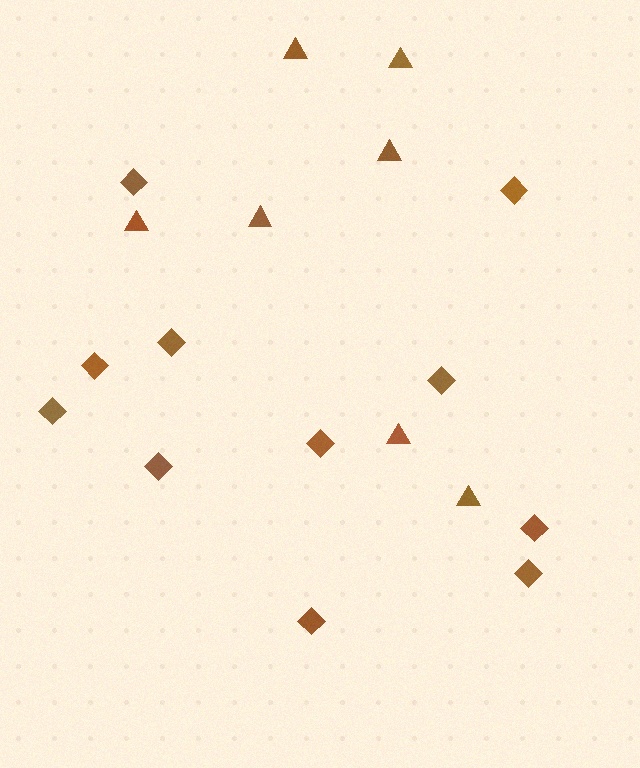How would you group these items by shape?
There are 2 groups: one group of triangles (7) and one group of diamonds (11).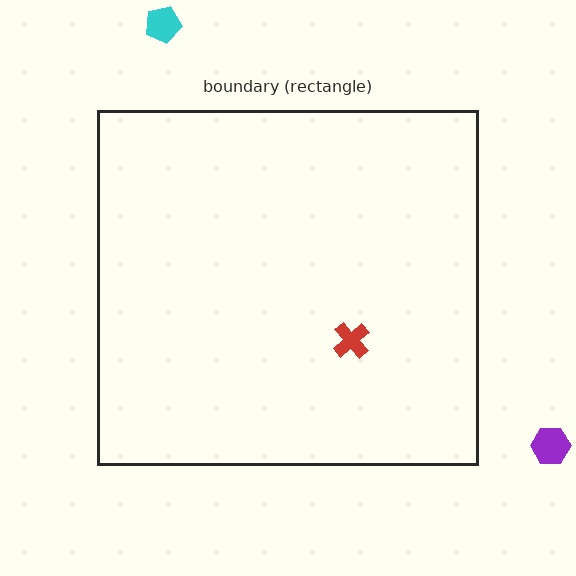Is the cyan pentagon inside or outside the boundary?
Outside.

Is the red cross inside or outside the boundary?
Inside.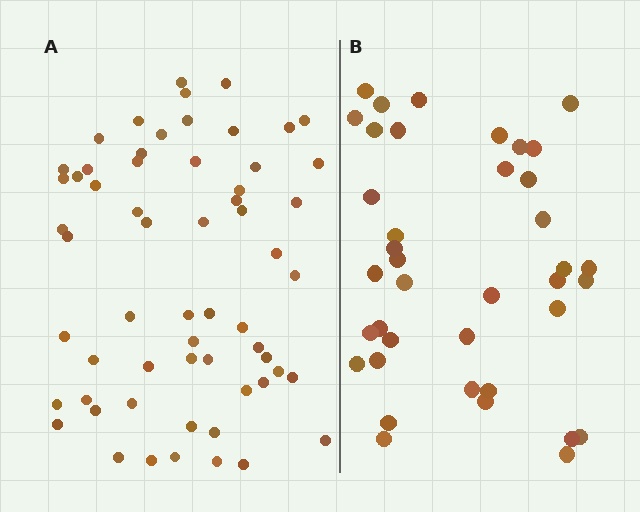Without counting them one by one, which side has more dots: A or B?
Region A (the left region) has more dots.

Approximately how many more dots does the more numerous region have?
Region A has approximately 20 more dots than region B.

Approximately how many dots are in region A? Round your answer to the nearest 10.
About 60 dots.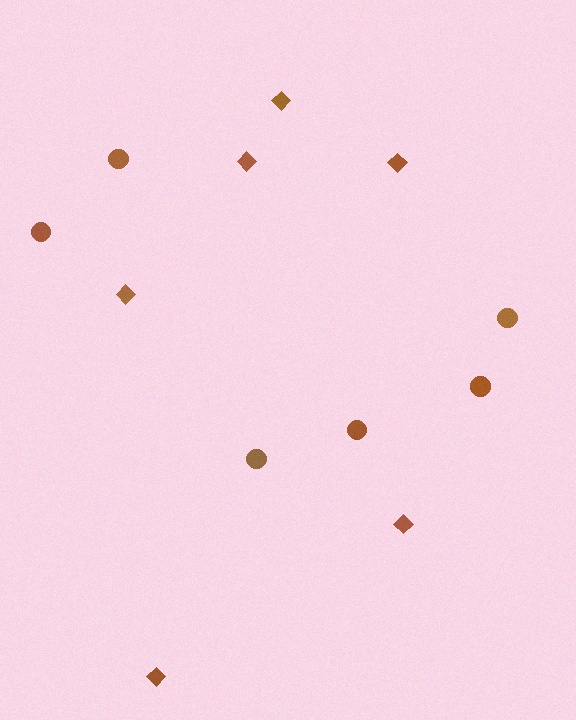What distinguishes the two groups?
There are 2 groups: one group of diamonds (6) and one group of circles (6).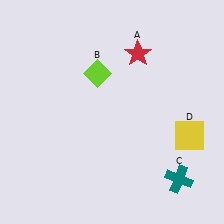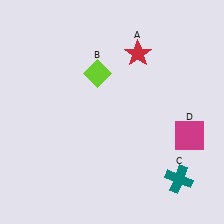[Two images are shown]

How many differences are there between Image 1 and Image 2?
There is 1 difference between the two images.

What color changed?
The square (D) changed from yellow in Image 1 to magenta in Image 2.